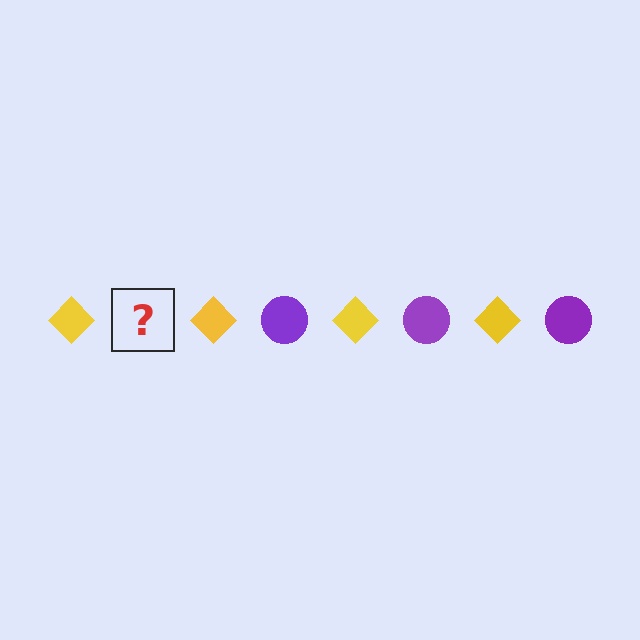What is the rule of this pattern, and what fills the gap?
The rule is that the pattern alternates between yellow diamond and purple circle. The gap should be filled with a purple circle.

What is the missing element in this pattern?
The missing element is a purple circle.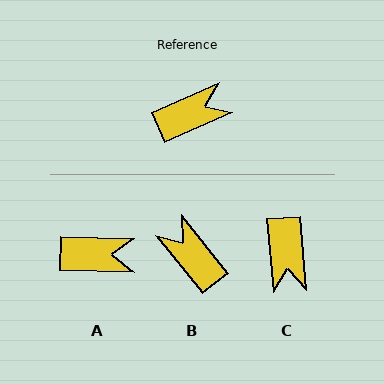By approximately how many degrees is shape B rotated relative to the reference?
Approximately 105 degrees counter-clockwise.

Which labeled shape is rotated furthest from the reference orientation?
C, about 109 degrees away.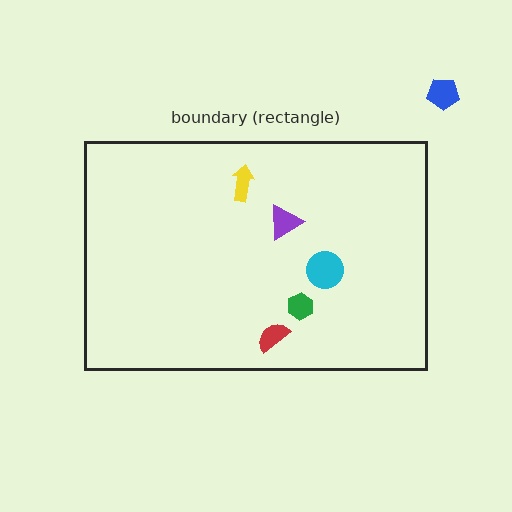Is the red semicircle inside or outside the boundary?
Inside.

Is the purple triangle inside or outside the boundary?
Inside.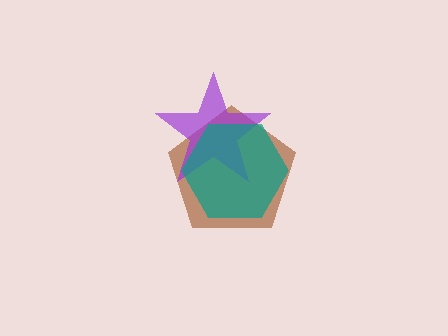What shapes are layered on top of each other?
The layered shapes are: a brown pentagon, a purple star, a teal hexagon.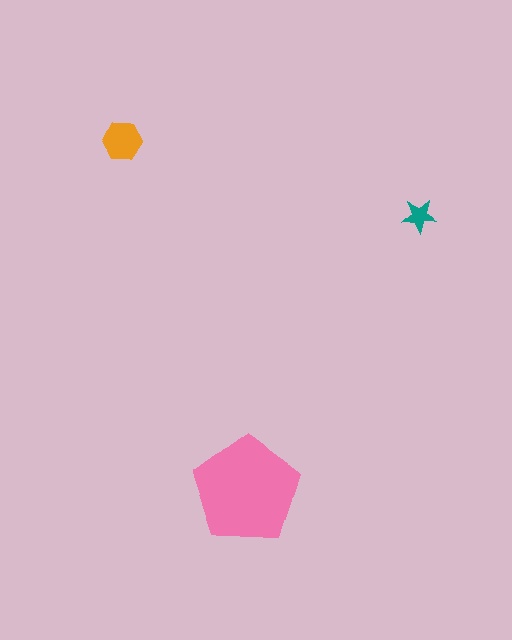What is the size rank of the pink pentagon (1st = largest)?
1st.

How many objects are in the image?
There are 3 objects in the image.